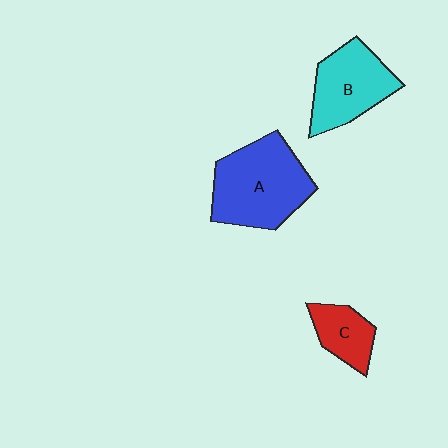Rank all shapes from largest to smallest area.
From largest to smallest: A (blue), B (cyan), C (red).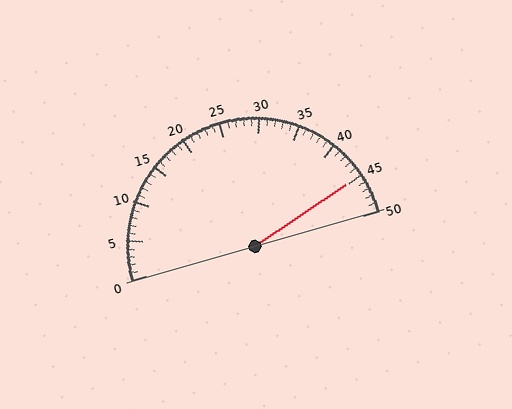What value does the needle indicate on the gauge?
The needle indicates approximately 45.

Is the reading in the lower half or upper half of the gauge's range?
The reading is in the upper half of the range (0 to 50).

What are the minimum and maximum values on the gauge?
The gauge ranges from 0 to 50.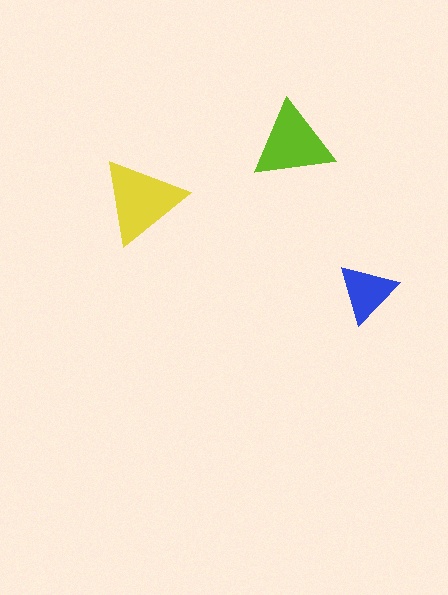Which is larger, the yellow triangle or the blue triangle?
The yellow one.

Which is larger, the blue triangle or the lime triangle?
The lime one.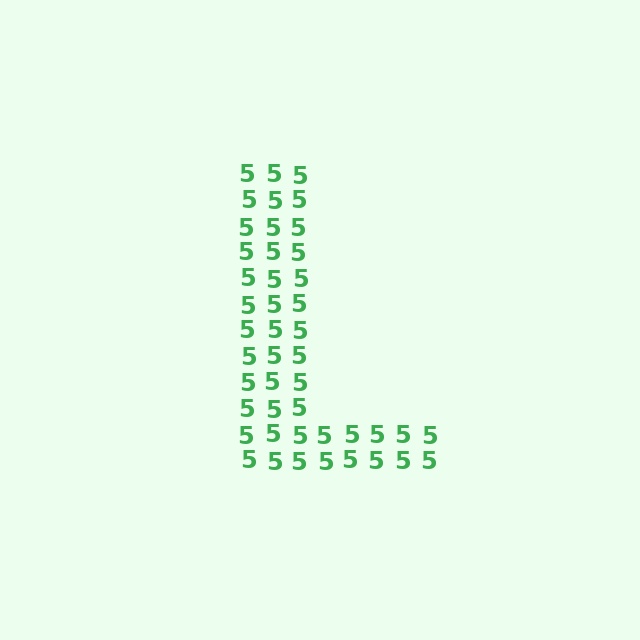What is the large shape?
The large shape is the letter L.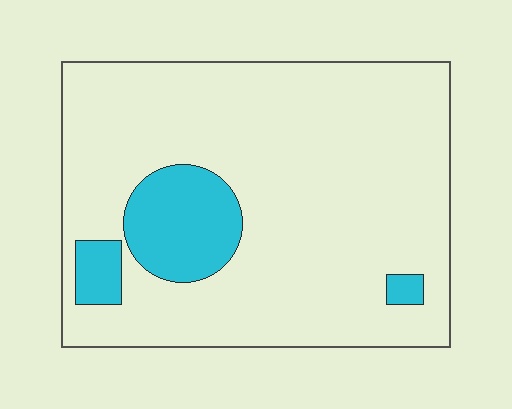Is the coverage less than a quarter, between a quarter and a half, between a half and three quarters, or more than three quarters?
Less than a quarter.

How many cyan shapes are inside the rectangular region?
3.